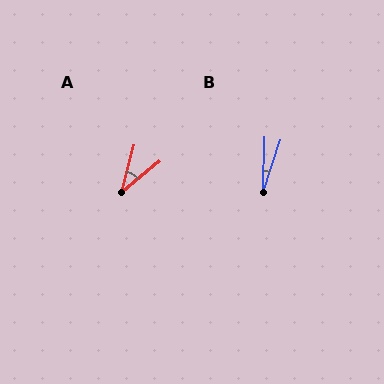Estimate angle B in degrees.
Approximately 16 degrees.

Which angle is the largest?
A, at approximately 36 degrees.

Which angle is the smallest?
B, at approximately 16 degrees.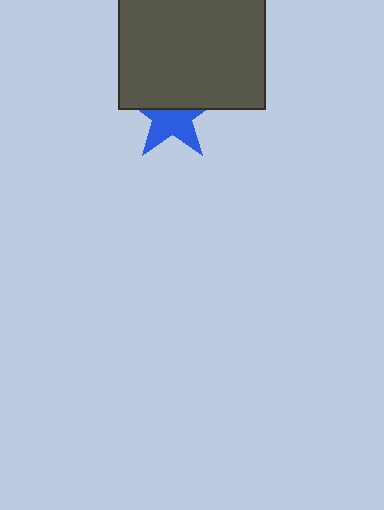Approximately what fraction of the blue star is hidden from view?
Roughly 46% of the blue star is hidden behind the dark gray square.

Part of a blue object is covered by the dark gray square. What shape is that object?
It is a star.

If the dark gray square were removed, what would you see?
You would see the complete blue star.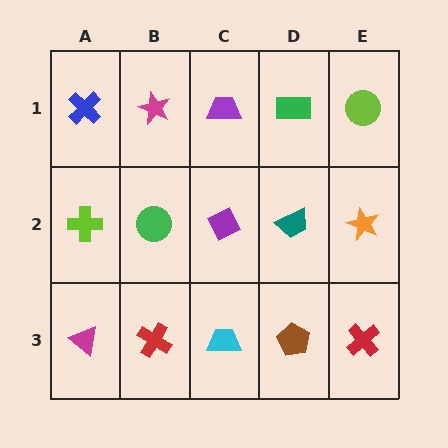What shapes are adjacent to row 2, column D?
A green rectangle (row 1, column D), a brown pentagon (row 3, column D), a purple diamond (row 2, column C), an orange star (row 2, column E).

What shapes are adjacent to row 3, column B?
A green circle (row 2, column B), a magenta triangle (row 3, column A), a cyan trapezoid (row 3, column C).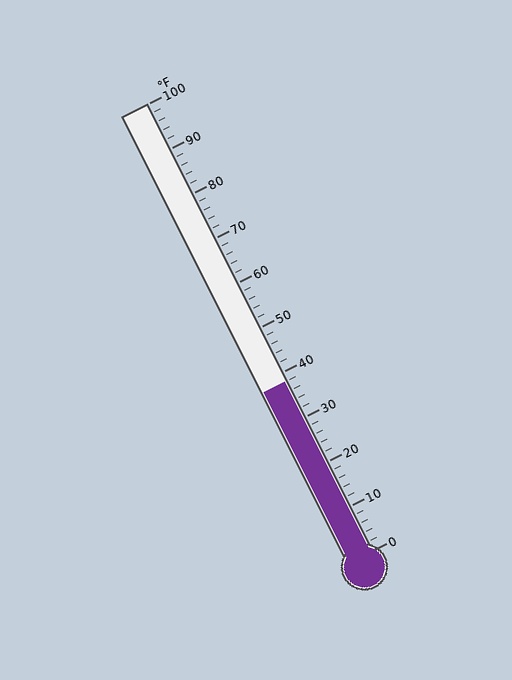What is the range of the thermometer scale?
The thermometer scale ranges from 0°F to 100°F.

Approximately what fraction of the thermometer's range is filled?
The thermometer is filled to approximately 40% of its range.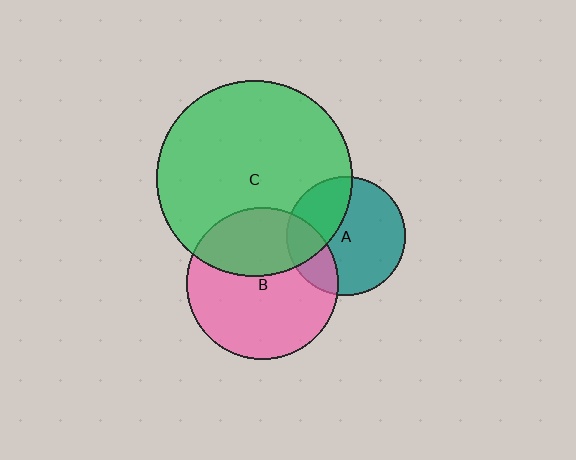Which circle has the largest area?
Circle C (green).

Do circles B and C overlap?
Yes.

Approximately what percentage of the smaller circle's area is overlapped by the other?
Approximately 35%.